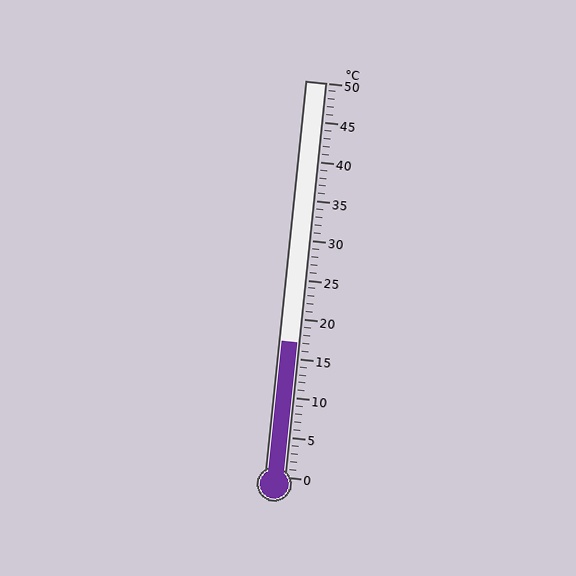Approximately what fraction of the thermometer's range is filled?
The thermometer is filled to approximately 35% of its range.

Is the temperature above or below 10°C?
The temperature is above 10°C.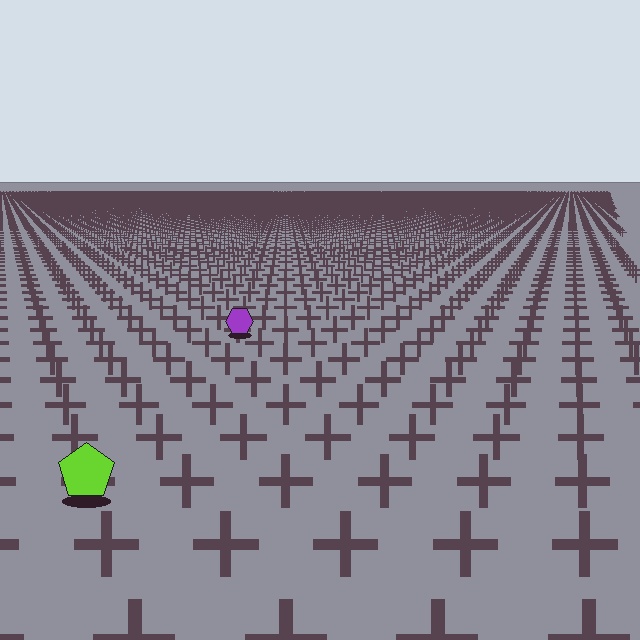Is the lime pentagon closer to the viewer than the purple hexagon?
Yes. The lime pentagon is closer — you can tell from the texture gradient: the ground texture is coarser near it.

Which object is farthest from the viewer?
The purple hexagon is farthest from the viewer. It appears smaller and the ground texture around it is denser.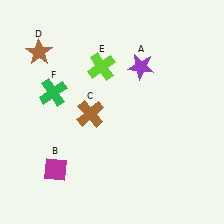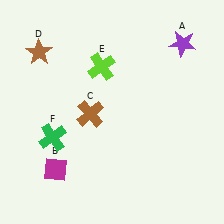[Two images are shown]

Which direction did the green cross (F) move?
The green cross (F) moved down.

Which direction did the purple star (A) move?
The purple star (A) moved right.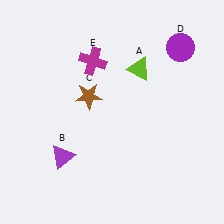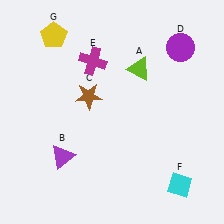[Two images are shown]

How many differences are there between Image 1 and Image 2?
There are 2 differences between the two images.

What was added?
A cyan diamond (F), a yellow pentagon (G) were added in Image 2.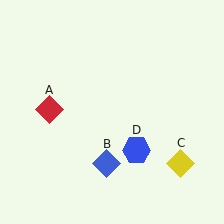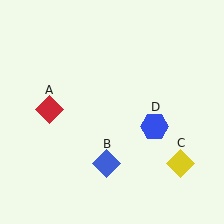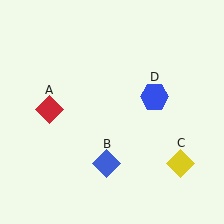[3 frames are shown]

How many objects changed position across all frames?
1 object changed position: blue hexagon (object D).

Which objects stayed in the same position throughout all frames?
Red diamond (object A) and blue diamond (object B) and yellow diamond (object C) remained stationary.